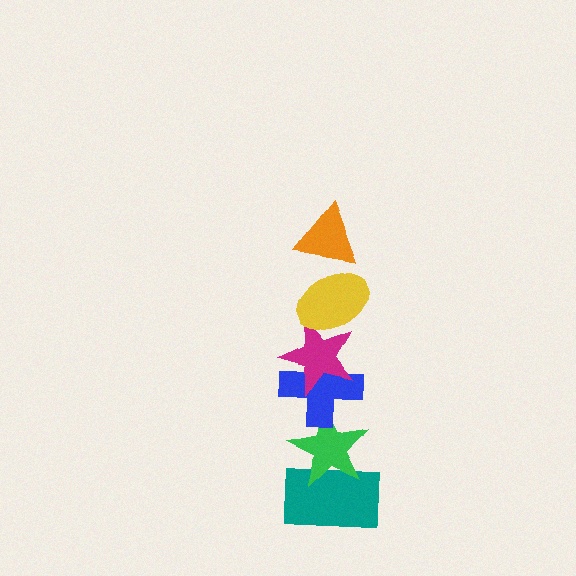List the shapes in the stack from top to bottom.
From top to bottom: the orange triangle, the yellow ellipse, the magenta star, the blue cross, the green star, the teal rectangle.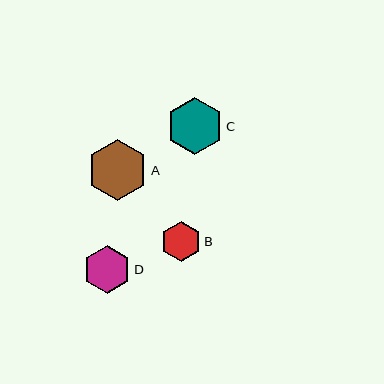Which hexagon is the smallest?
Hexagon B is the smallest with a size of approximately 40 pixels.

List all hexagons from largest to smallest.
From largest to smallest: A, C, D, B.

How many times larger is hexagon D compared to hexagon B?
Hexagon D is approximately 1.2 times the size of hexagon B.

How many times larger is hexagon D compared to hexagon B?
Hexagon D is approximately 1.2 times the size of hexagon B.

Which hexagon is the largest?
Hexagon A is the largest with a size of approximately 61 pixels.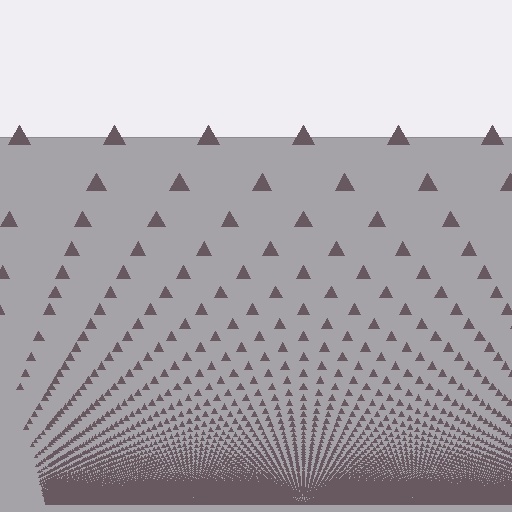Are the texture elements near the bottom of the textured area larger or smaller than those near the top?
Smaller. The gradient is inverted — elements near the bottom are smaller and denser.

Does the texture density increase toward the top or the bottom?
Density increases toward the bottom.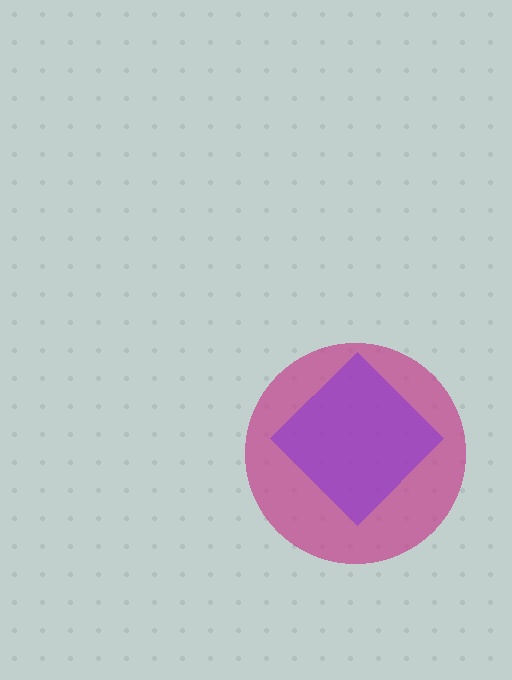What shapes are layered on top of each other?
The layered shapes are: a magenta circle, a purple diamond.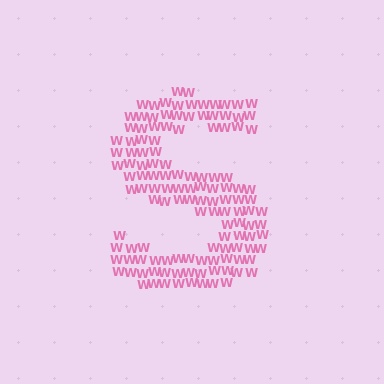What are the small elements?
The small elements are letter W's.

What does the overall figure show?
The overall figure shows the letter S.